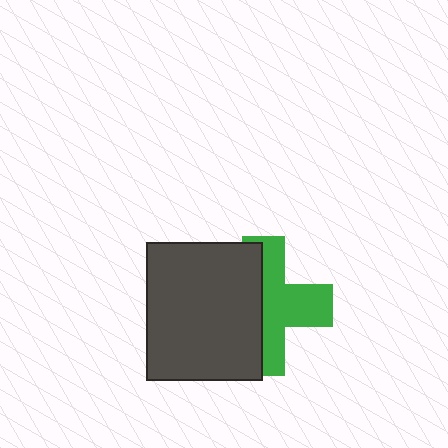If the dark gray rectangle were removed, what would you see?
You would see the complete green cross.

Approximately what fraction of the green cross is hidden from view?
Roughly 49% of the green cross is hidden behind the dark gray rectangle.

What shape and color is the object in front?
The object in front is a dark gray rectangle.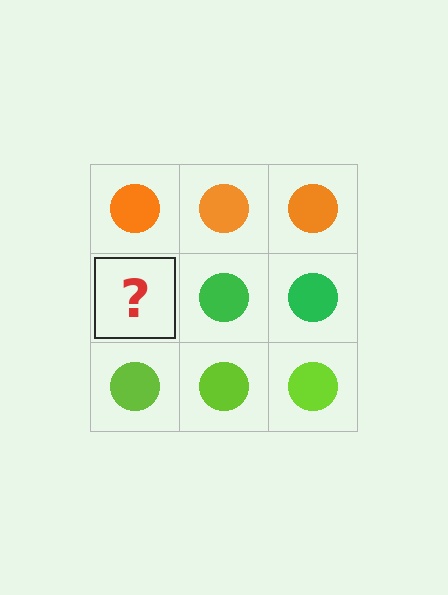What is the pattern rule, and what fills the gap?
The rule is that each row has a consistent color. The gap should be filled with a green circle.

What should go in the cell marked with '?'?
The missing cell should contain a green circle.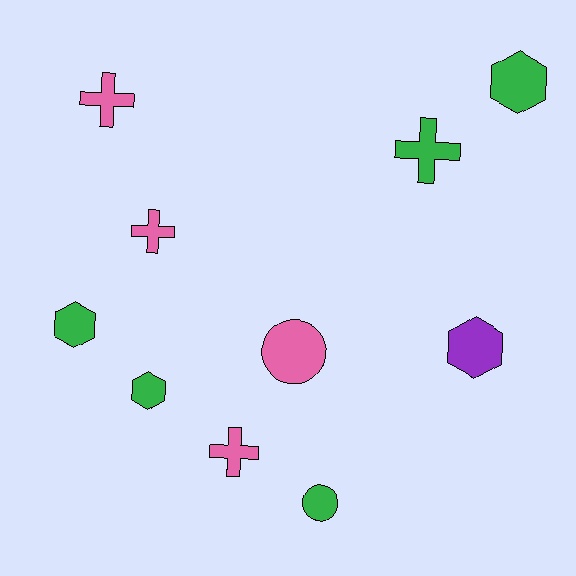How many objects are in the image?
There are 10 objects.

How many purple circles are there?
There are no purple circles.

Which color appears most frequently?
Green, with 5 objects.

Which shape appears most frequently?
Cross, with 4 objects.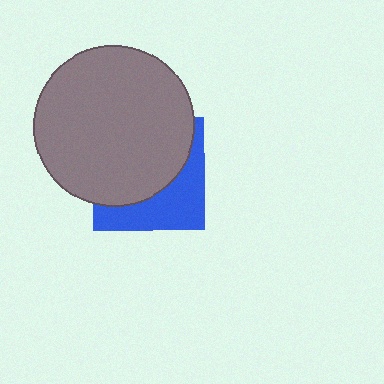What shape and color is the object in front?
The object in front is a gray circle.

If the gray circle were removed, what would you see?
You would see the complete blue square.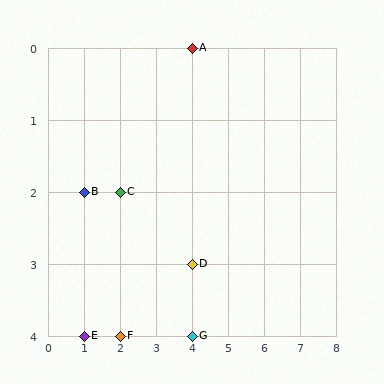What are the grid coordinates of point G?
Point G is at grid coordinates (4, 4).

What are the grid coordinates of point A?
Point A is at grid coordinates (4, 0).